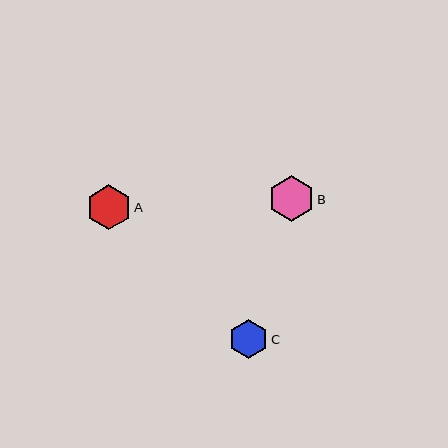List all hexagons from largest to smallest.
From largest to smallest: B, A, C.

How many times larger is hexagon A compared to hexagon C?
Hexagon A is approximately 1.1 times the size of hexagon C.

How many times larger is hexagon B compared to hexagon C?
Hexagon B is approximately 1.2 times the size of hexagon C.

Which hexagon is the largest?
Hexagon B is the largest with a size of approximately 46 pixels.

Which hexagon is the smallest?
Hexagon C is the smallest with a size of approximately 39 pixels.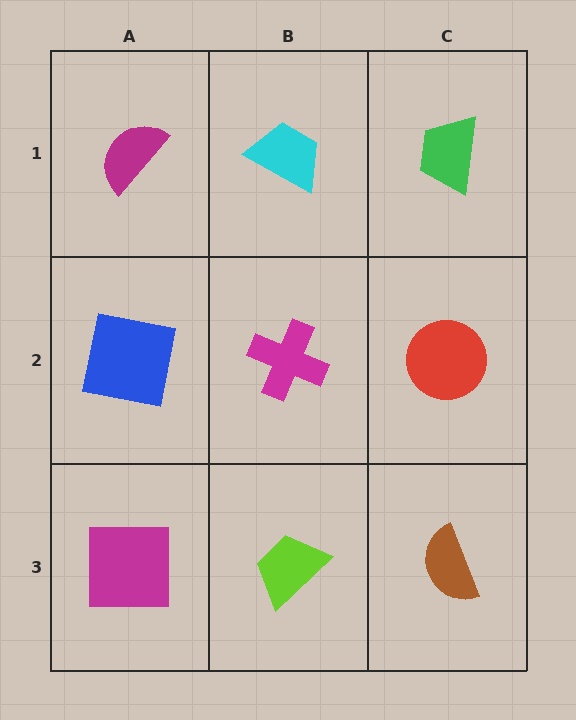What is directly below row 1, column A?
A blue square.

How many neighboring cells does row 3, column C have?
2.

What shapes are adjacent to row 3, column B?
A magenta cross (row 2, column B), a magenta square (row 3, column A), a brown semicircle (row 3, column C).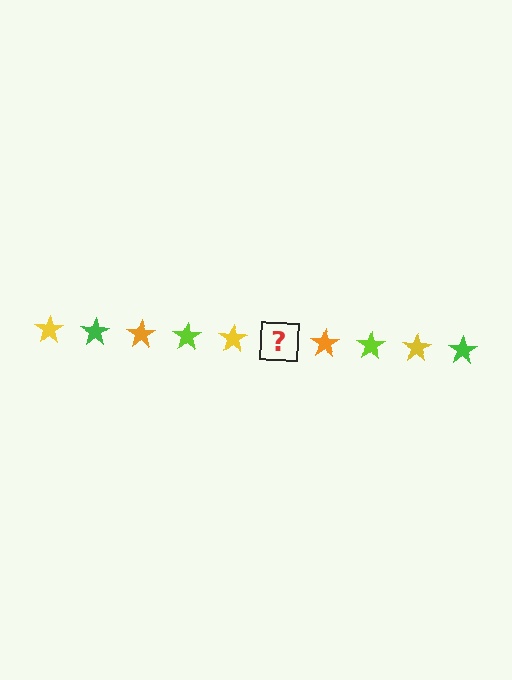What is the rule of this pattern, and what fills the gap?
The rule is that the pattern cycles through yellow, green, orange, lime stars. The gap should be filled with a green star.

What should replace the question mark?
The question mark should be replaced with a green star.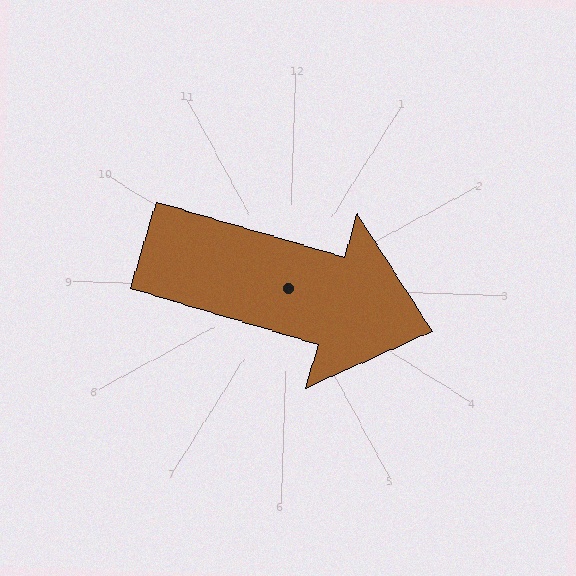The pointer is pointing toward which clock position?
Roughly 3 o'clock.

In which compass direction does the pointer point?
East.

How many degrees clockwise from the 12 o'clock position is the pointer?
Approximately 105 degrees.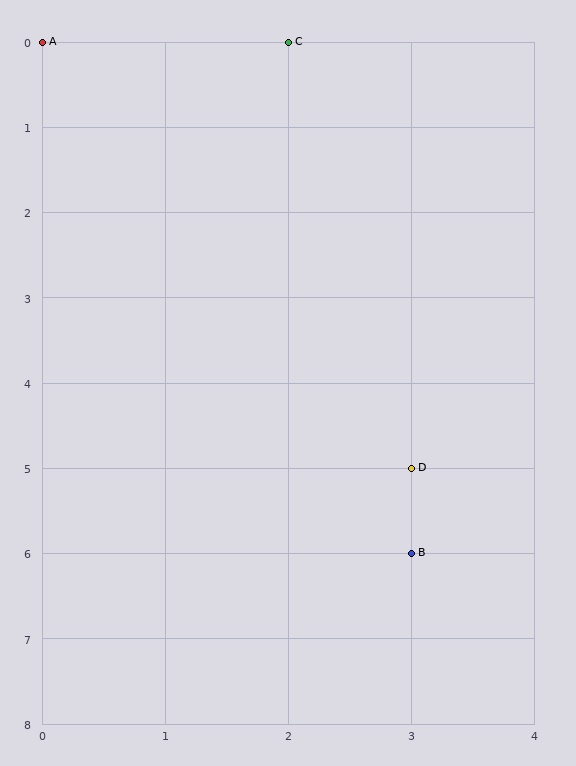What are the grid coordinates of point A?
Point A is at grid coordinates (0, 0).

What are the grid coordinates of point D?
Point D is at grid coordinates (3, 5).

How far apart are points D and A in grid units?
Points D and A are 3 columns and 5 rows apart (about 5.8 grid units diagonally).